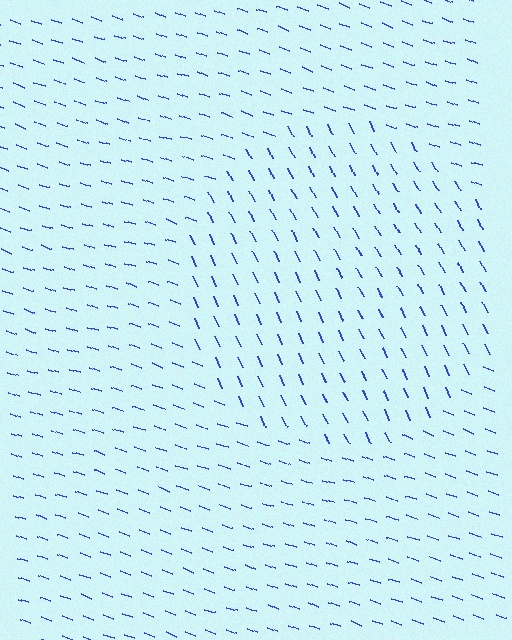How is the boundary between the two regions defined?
The boundary is defined purely by a change in line orientation (approximately 45 degrees difference). All lines are the same color and thickness.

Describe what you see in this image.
The image is filled with small blue line segments. A circle region in the image has lines oriented differently from the surrounding lines, creating a visible texture boundary.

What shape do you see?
I see a circle.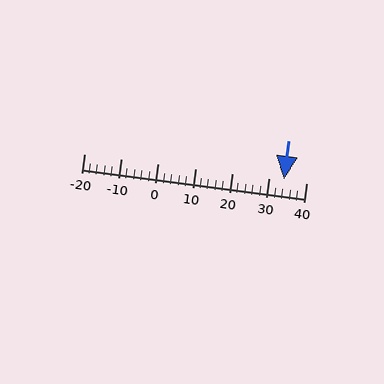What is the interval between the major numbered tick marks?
The major tick marks are spaced 10 units apart.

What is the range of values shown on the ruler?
The ruler shows values from -20 to 40.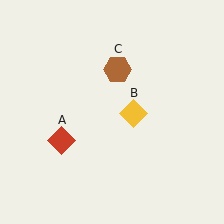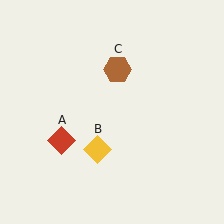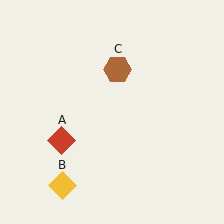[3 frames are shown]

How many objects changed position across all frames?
1 object changed position: yellow diamond (object B).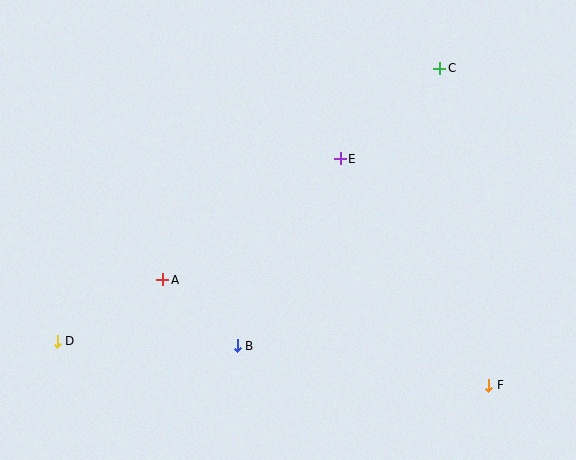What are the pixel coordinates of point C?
Point C is at (440, 68).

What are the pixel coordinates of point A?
Point A is at (163, 280).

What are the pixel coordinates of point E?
Point E is at (340, 159).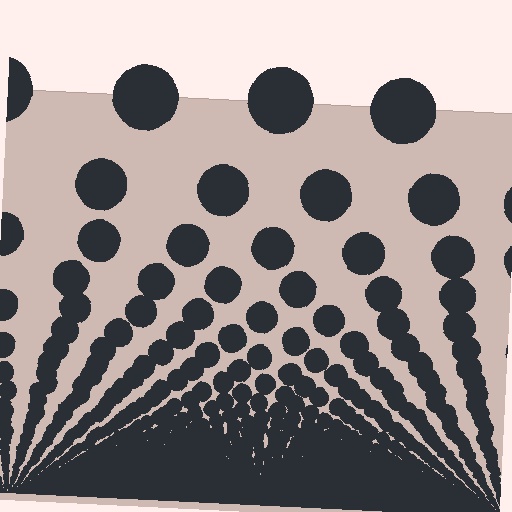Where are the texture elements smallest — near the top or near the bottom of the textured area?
Near the bottom.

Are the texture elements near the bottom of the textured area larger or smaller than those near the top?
Smaller. The gradient is inverted — elements near the bottom are smaller and denser.